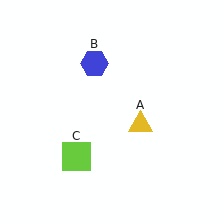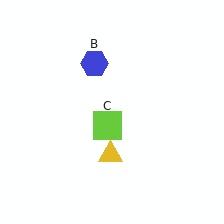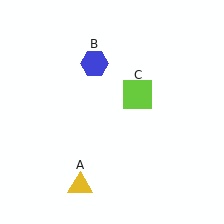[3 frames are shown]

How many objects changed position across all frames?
2 objects changed position: yellow triangle (object A), lime square (object C).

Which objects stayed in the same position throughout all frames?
Blue hexagon (object B) remained stationary.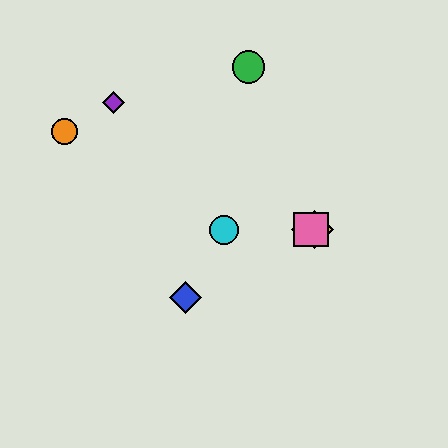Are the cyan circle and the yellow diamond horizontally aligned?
Yes, both are at y≈230.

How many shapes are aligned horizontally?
4 shapes (the red diamond, the yellow diamond, the cyan circle, the pink square) are aligned horizontally.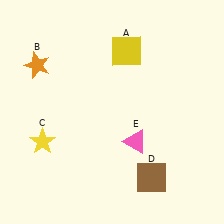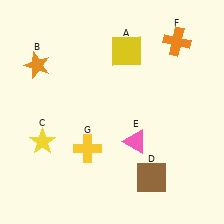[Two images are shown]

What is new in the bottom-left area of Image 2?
A yellow cross (G) was added in the bottom-left area of Image 2.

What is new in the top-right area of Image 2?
An orange cross (F) was added in the top-right area of Image 2.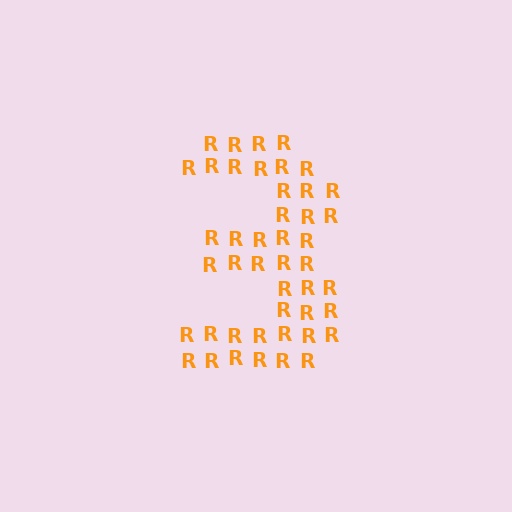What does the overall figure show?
The overall figure shows the digit 3.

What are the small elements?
The small elements are letter R's.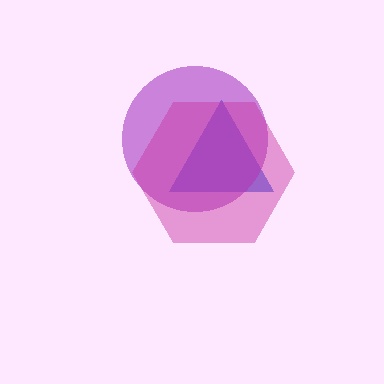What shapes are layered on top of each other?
The layered shapes are: a blue triangle, a purple circle, a magenta hexagon.